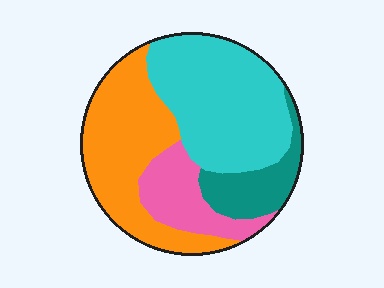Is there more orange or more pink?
Orange.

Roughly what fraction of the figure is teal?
Teal takes up about one eighth (1/8) of the figure.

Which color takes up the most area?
Cyan, at roughly 40%.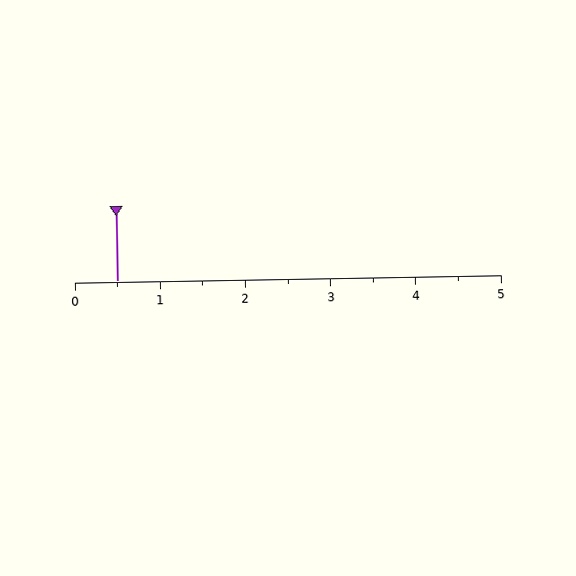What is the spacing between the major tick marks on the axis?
The major ticks are spaced 1 apart.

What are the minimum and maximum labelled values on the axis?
The axis runs from 0 to 5.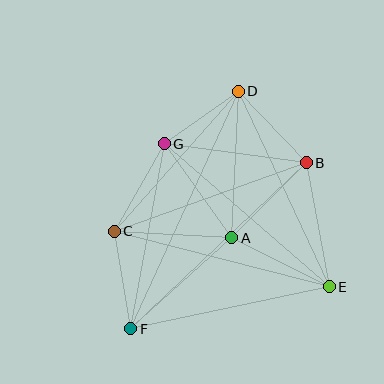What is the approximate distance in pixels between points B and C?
The distance between B and C is approximately 204 pixels.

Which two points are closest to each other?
Points D and G are closest to each other.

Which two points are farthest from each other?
Points D and F are farthest from each other.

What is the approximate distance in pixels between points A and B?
The distance between A and B is approximately 105 pixels.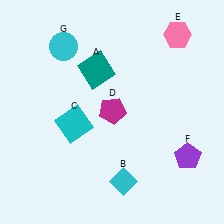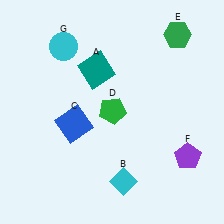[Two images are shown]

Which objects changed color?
C changed from cyan to blue. D changed from magenta to green. E changed from pink to green.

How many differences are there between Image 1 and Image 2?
There are 3 differences between the two images.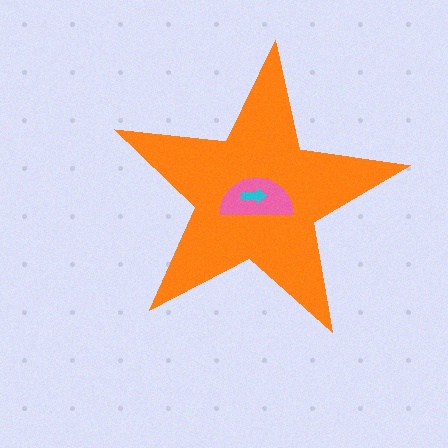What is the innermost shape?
The cyan arrow.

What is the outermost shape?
The orange star.